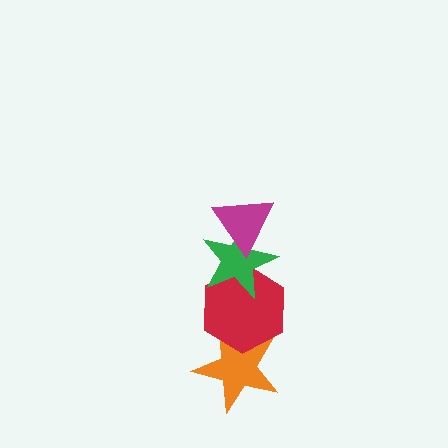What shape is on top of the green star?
The magenta triangle is on top of the green star.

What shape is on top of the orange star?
The red hexagon is on top of the orange star.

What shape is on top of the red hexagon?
The green star is on top of the red hexagon.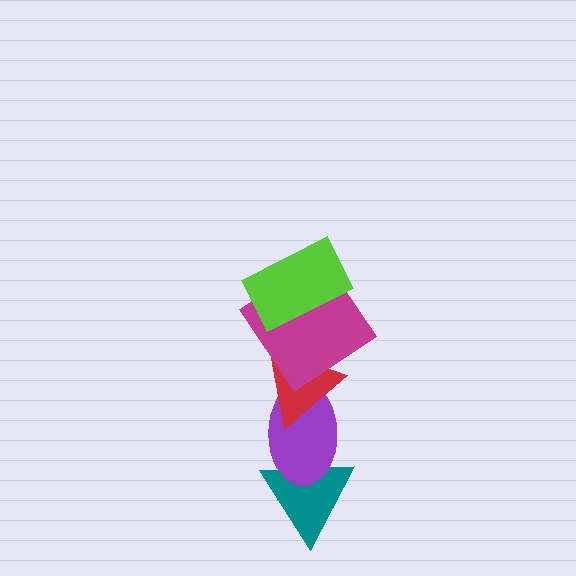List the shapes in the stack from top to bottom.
From top to bottom: the lime rectangle, the magenta diamond, the red triangle, the purple ellipse, the teal triangle.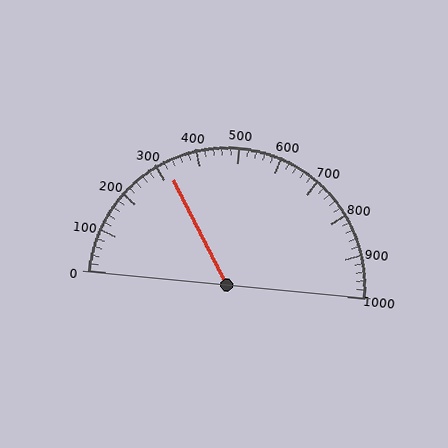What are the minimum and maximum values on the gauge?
The gauge ranges from 0 to 1000.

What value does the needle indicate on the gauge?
The needle indicates approximately 320.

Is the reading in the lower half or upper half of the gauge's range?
The reading is in the lower half of the range (0 to 1000).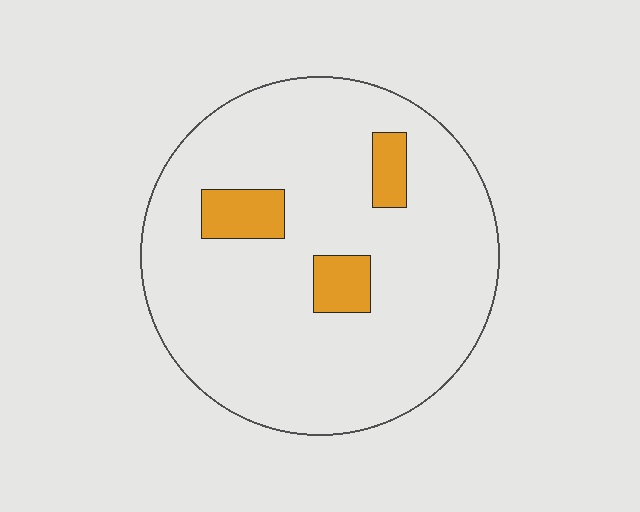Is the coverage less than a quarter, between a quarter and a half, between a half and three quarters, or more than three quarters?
Less than a quarter.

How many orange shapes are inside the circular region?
3.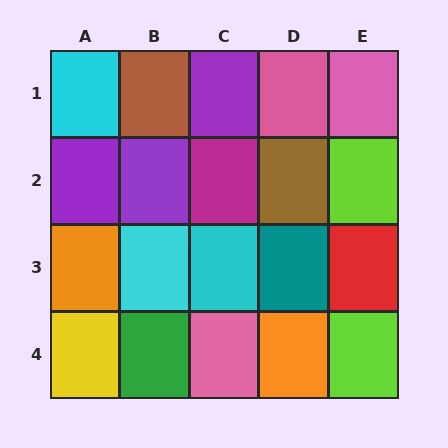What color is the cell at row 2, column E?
Lime.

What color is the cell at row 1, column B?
Brown.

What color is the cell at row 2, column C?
Magenta.